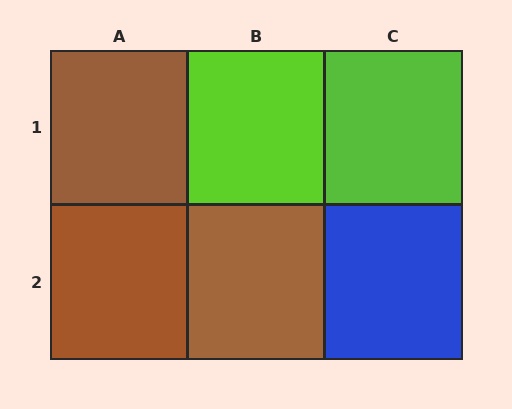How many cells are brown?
3 cells are brown.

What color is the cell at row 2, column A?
Brown.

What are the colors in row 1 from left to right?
Brown, lime, lime.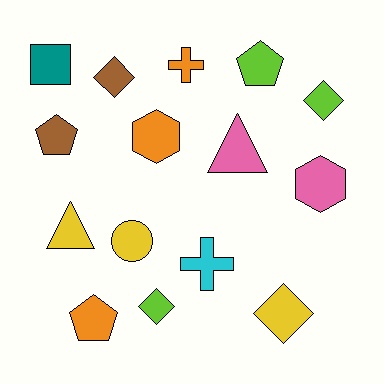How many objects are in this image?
There are 15 objects.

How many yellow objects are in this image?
There are 3 yellow objects.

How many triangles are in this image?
There are 2 triangles.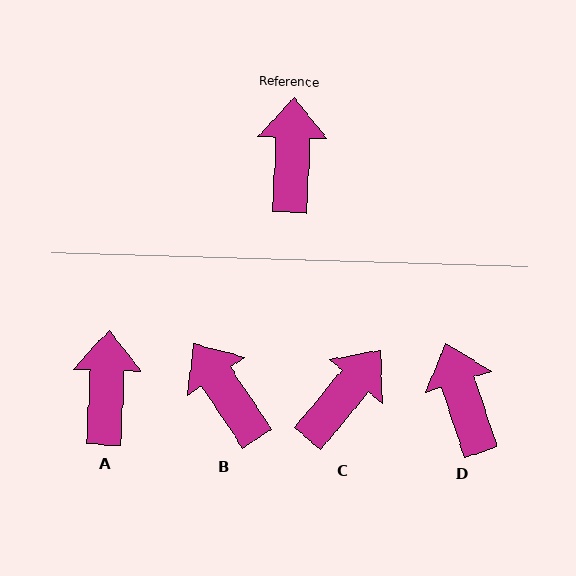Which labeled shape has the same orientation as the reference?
A.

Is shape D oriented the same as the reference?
No, it is off by about 20 degrees.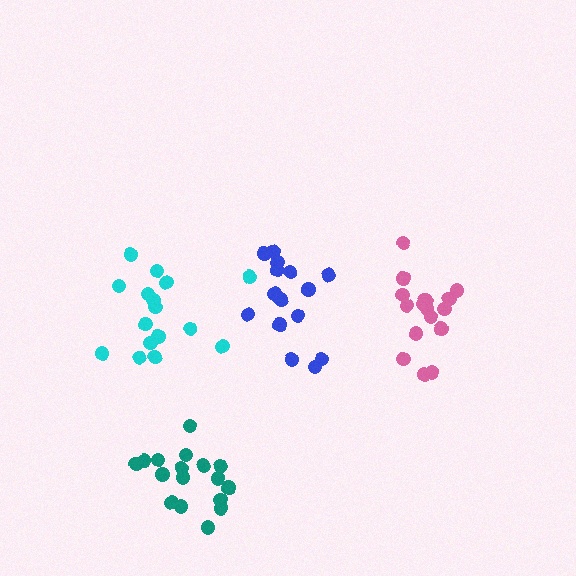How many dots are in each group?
Group 1: 17 dots, Group 2: 17 dots, Group 3: 17 dots, Group 4: 15 dots (66 total).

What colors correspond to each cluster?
The clusters are colored: cyan, teal, pink, blue.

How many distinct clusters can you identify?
There are 4 distinct clusters.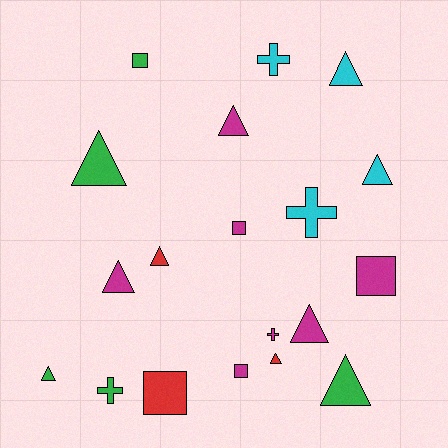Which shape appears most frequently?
Triangle, with 10 objects.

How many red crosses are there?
There are no red crosses.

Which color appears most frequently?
Magenta, with 7 objects.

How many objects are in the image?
There are 19 objects.